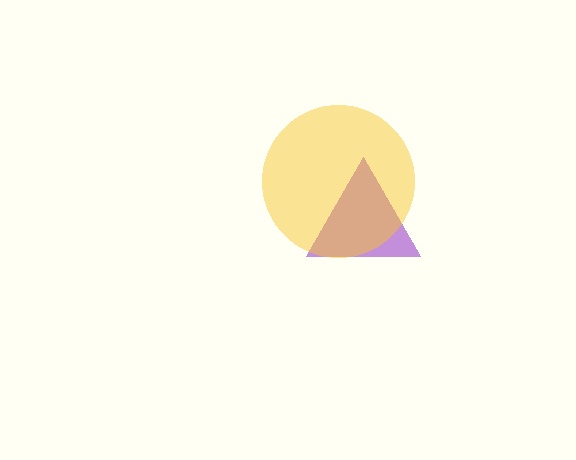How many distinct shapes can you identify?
There are 2 distinct shapes: a purple triangle, a yellow circle.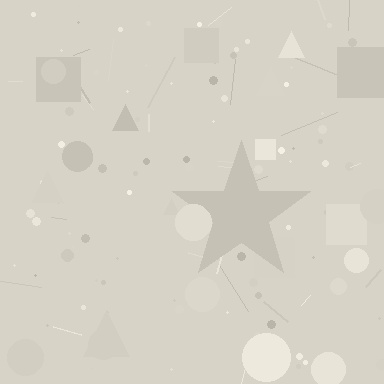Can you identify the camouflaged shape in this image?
The camouflaged shape is a star.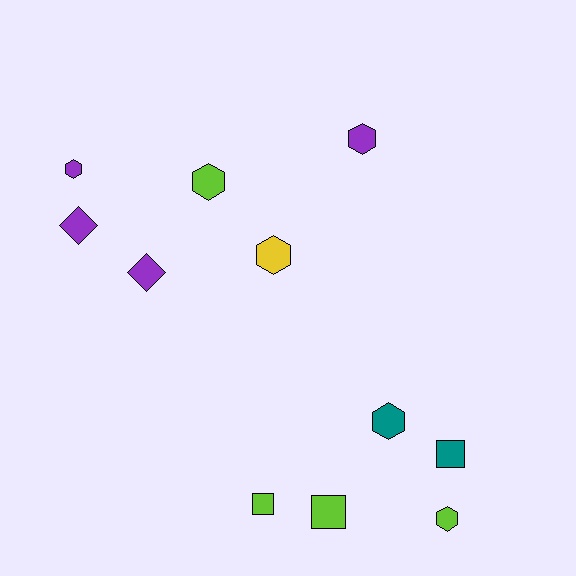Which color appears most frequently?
Lime, with 4 objects.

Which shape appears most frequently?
Hexagon, with 6 objects.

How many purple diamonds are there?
There are 2 purple diamonds.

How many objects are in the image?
There are 11 objects.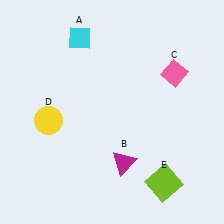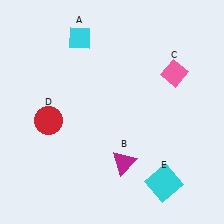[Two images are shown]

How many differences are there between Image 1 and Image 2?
There are 2 differences between the two images.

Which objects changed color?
D changed from yellow to red. E changed from lime to cyan.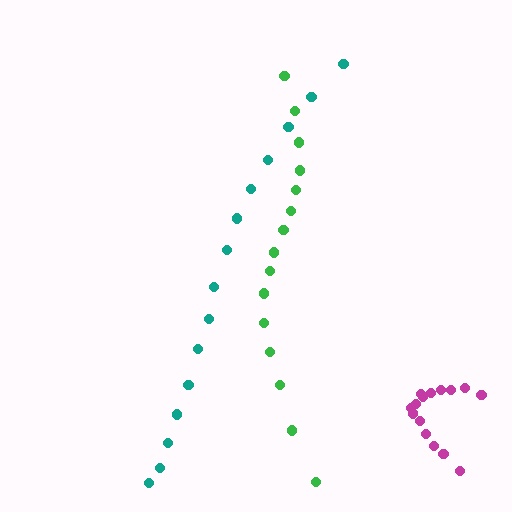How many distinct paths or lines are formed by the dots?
There are 3 distinct paths.